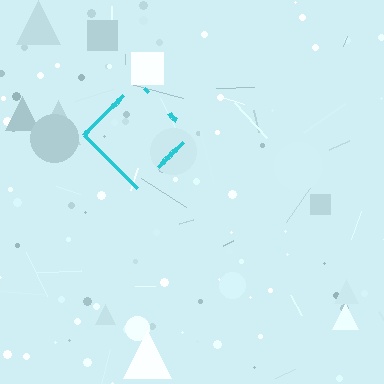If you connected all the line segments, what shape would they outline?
They would outline a diamond.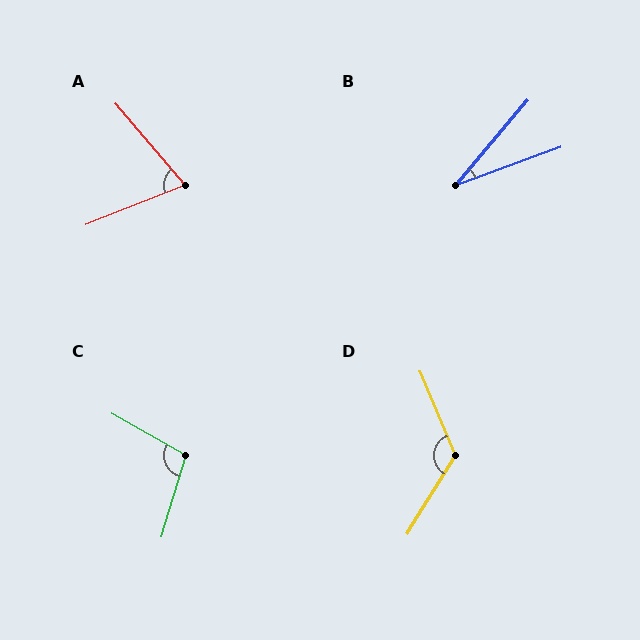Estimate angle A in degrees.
Approximately 71 degrees.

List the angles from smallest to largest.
B (30°), A (71°), C (103°), D (126°).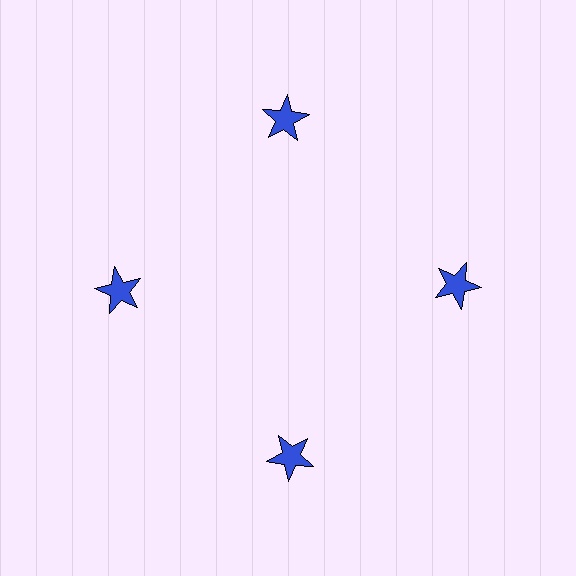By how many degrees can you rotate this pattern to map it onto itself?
The pattern maps onto itself every 90 degrees of rotation.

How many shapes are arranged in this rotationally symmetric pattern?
There are 4 shapes, arranged in 4 groups of 1.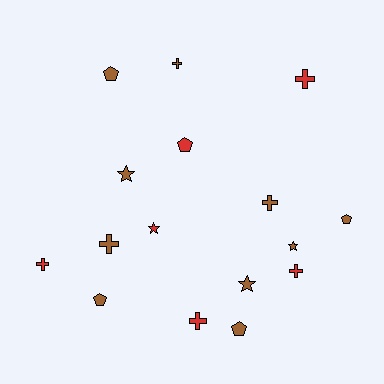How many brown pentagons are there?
There are 4 brown pentagons.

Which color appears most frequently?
Brown, with 10 objects.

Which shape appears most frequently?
Cross, with 7 objects.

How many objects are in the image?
There are 16 objects.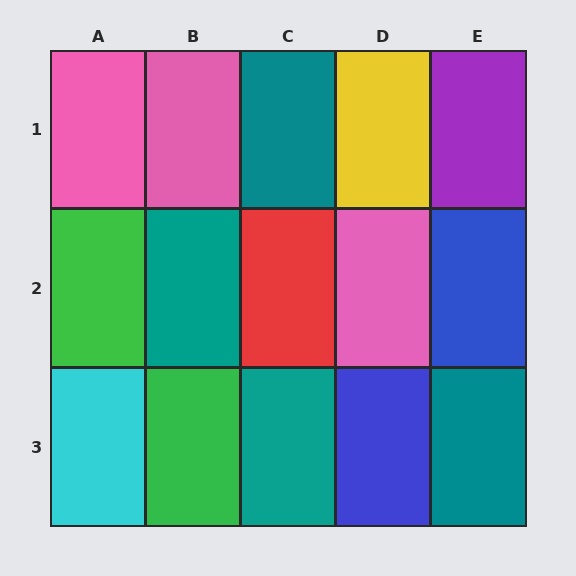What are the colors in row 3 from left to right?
Cyan, green, teal, blue, teal.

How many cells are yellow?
1 cell is yellow.